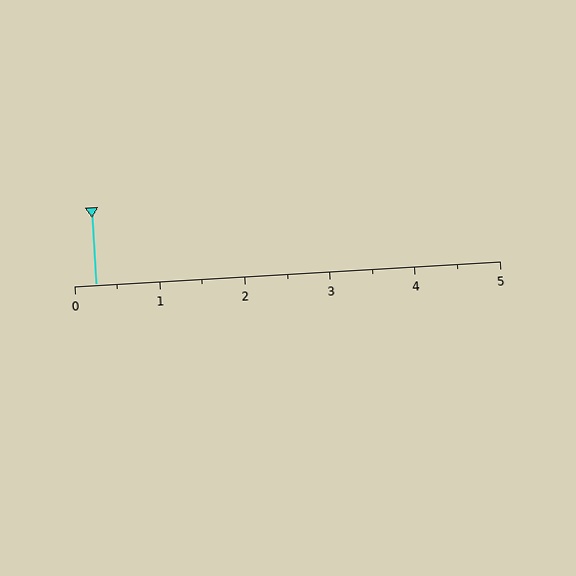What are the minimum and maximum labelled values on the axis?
The axis runs from 0 to 5.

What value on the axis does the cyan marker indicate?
The marker indicates approximately 0.2.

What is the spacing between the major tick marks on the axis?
The major ticks are spaced 1 apart.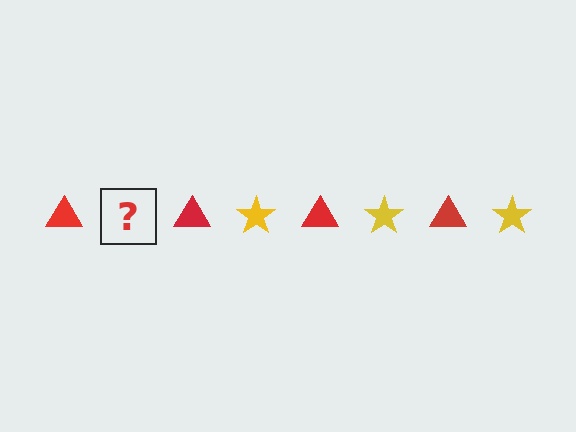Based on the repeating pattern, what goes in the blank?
The blank should be a yellow star.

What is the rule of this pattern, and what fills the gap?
The rule is that the pattern alternates between red triangle and yellow star. The gap should be filled with a yellow star.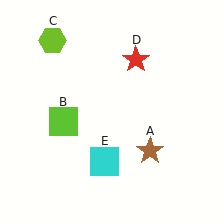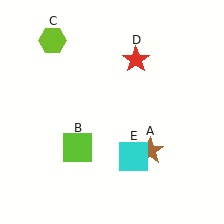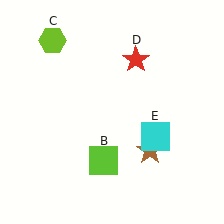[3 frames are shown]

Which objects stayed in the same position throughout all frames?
Brown star (object A) and lime hexagon (object C) and red star (object D) remained stationary.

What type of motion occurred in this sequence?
The lime square (object B), cyan square (object E) rotated counterclockwise around the center of the scene.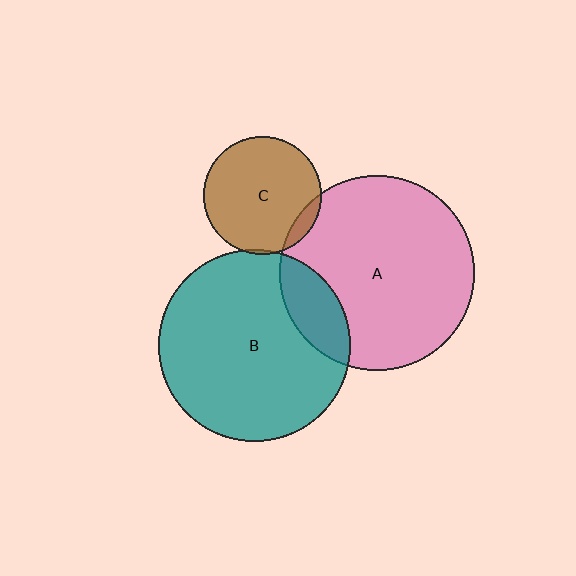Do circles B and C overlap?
Yes.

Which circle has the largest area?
Circle A (pink).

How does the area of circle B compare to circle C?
Approximately 2.6 times.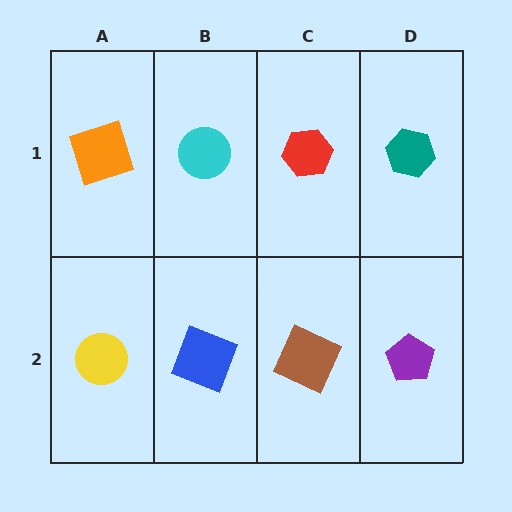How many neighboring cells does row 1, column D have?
2.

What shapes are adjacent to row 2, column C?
A red hexagon (row 1, column C), a blue square (row 2, column B), a purple pentagon (row 2, column D).